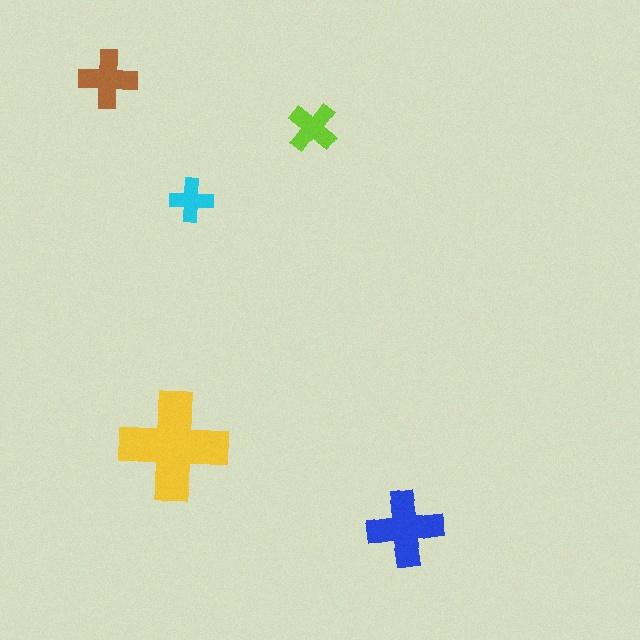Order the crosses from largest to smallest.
the yellow one, the blue one, the brown one, the lime one, the cyan one.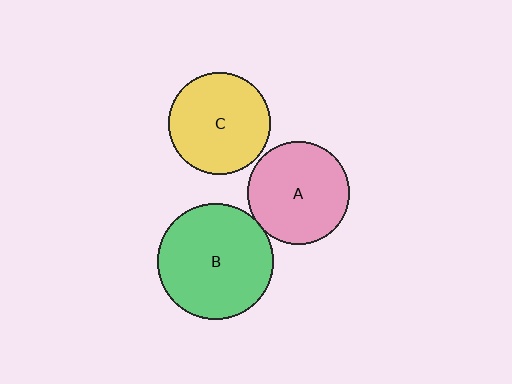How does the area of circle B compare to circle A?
Approximately 1.3 times.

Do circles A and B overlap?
Yes.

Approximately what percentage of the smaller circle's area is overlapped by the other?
Approximately 5%.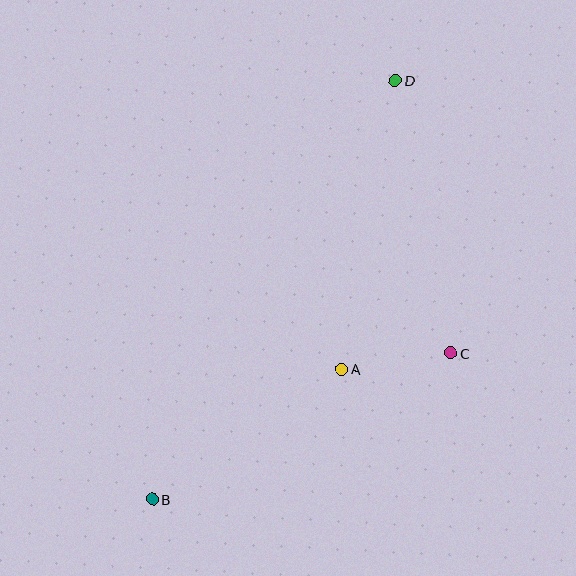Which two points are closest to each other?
Points A and C are closest to each other.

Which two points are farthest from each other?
Points B and D are farthest from each other.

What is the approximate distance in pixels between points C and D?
The distance between C and D is approximately 278 pixels.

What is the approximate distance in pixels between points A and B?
The distance between A and B is approximately 230 pixels.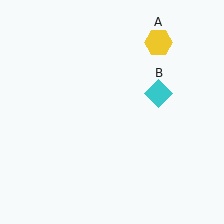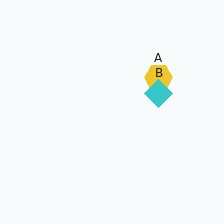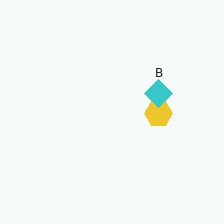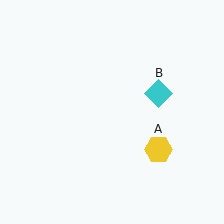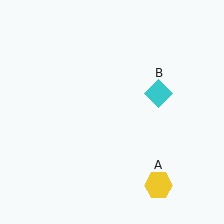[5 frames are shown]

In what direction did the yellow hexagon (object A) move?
The yellow hexagon (object A) moved down.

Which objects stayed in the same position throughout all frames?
Cyan diamond (object B) remained stationary.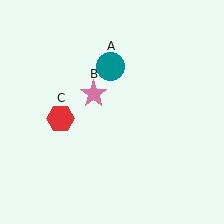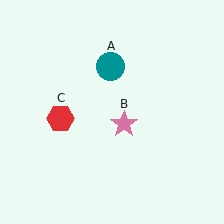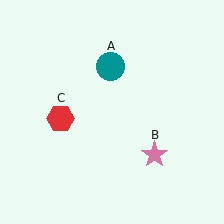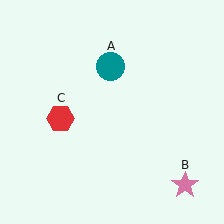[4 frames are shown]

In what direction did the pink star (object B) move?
The pink star (object B) moved down and to the right.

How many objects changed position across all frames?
1 object changed position: pink star (object B).